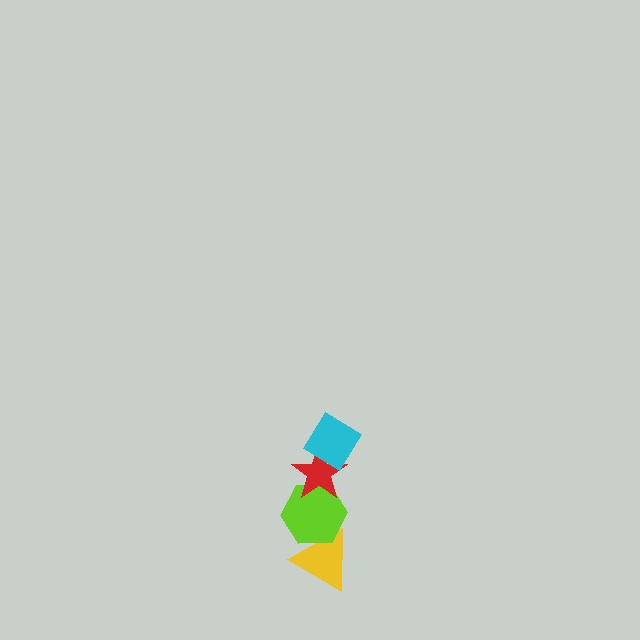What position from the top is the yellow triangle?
The yellow triangle is 4th from the top.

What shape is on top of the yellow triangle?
The lime hexagon is on top of the yellow triangle.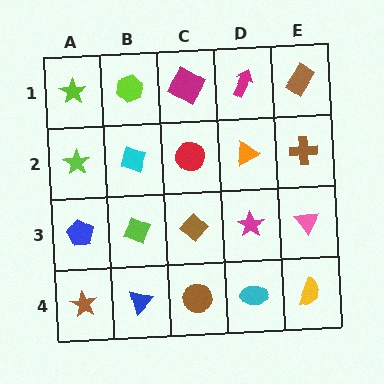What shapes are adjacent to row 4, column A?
A blue pentagon (row 3, column A), a blue triangle (row 4, column B).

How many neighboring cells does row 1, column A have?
2.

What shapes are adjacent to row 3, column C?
A red circle (row 2, column C), a brown circle (row 4, column C), a lime diamond (row 3, column B), a magenta star (row 3, column D).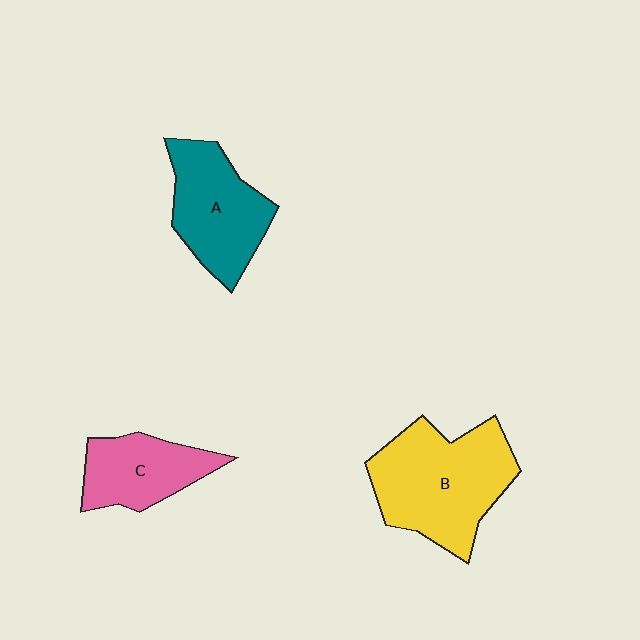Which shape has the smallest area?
Shape C (pink).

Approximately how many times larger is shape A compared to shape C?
Approximately 1.3 times.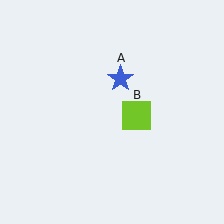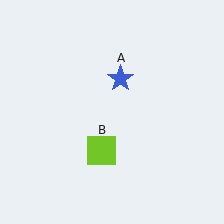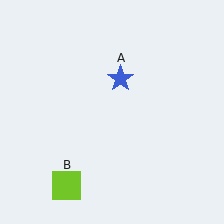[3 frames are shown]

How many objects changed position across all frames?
1 object changed position: lime square (object B).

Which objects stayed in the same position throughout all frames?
Blue star (object A) remained stationary.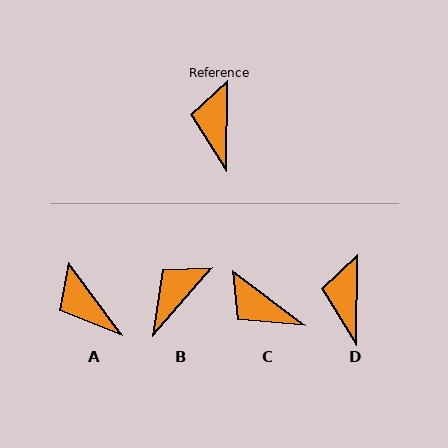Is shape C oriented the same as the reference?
No, it is off by about 53 degrees.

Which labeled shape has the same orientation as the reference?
D.